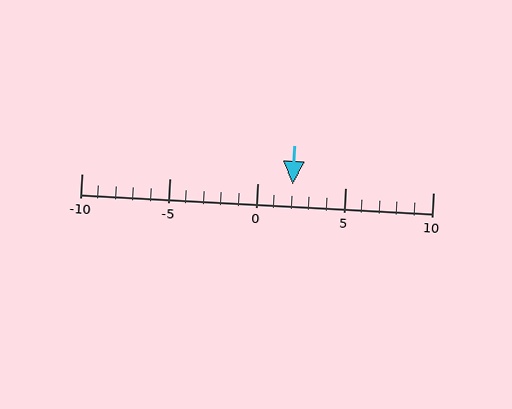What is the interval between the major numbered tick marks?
The major tick marks are spaced 5 units apart.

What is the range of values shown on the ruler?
The ruler shows values from -10 to 10.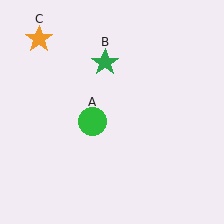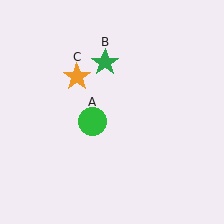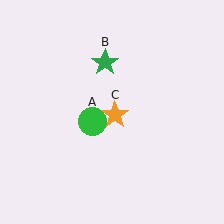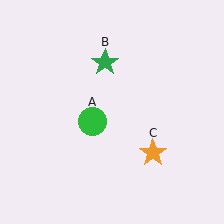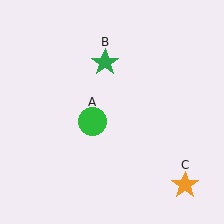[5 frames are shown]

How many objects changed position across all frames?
1 object changed position: orange star (object C).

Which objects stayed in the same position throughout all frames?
Green circle (object A) and green star (object B) remained stationary.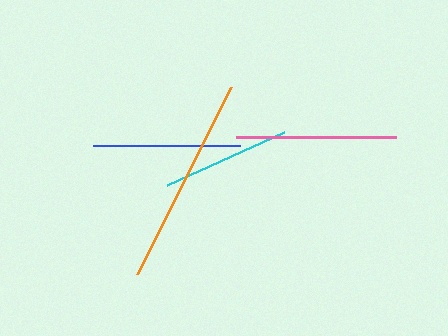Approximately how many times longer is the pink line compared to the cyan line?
The pink line is approximately 1.2 times the length of the cyan line.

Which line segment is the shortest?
The cyan line is the shortest at approximately 129 pixels.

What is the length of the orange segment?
The orange segment is approximately 209 pixels long.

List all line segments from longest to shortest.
From longest to shortest: orange, pink, blue, cyan.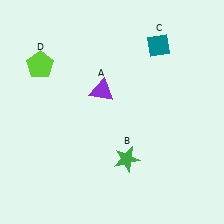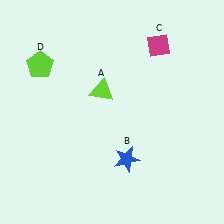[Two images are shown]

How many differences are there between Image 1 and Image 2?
There are 3 differences between the two images.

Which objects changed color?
A changed from purple to lime. B changed from green to blue. C changed from teal to magenta.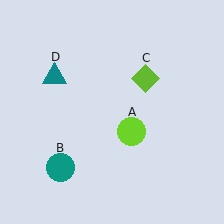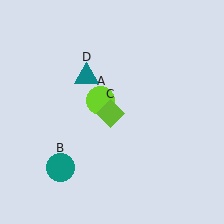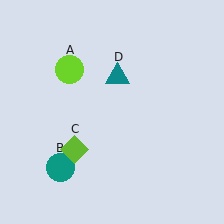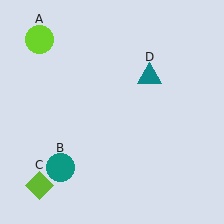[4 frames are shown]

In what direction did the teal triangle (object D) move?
The teal triangle (object D) moved right.